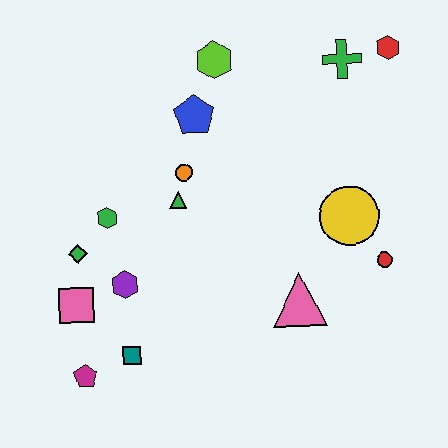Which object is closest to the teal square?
The magenta pentagon is closest to the teal square.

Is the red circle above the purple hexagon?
Yes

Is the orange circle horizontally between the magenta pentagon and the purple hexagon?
No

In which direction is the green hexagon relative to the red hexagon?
The green hexagon is to the left of the red hexagon.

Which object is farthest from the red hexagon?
The magenta pentagon is farthest from the red hexagon.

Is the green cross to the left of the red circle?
Yes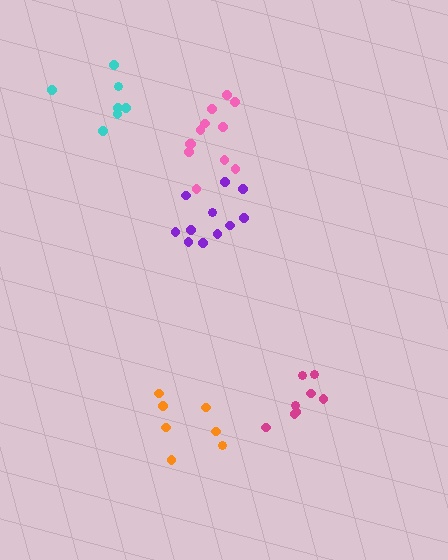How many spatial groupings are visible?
There are 5 spatial groupings.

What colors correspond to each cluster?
The clusters are colored: cyan, pink, magenta, orange, purple.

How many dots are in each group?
Group 1: 7 dots, Group 2: 12 dots, Group 3: 8 dots, Group 4: 7 dots, Group 5: 11 dots (45 total).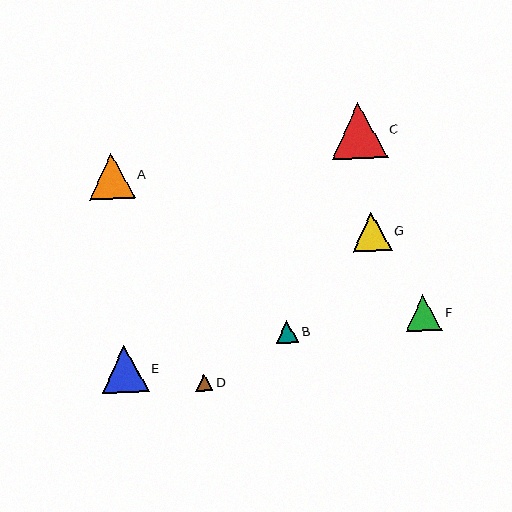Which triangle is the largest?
Triangle C is the largest with a size of approximately 56 pixels.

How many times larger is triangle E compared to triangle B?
Triangle E is approximately 2.1 times the size of triangle B.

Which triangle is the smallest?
Triangle D is the smallest with a size of approximately 17 pixels.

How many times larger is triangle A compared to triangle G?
Triangle A is approximately 1.2 times the size of triangle G.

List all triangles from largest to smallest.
From largest to smallest: C, E, A, G, F, B, D.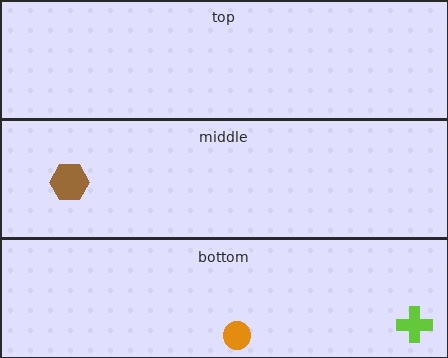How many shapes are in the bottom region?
2.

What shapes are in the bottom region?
The orange circle, the lime cross.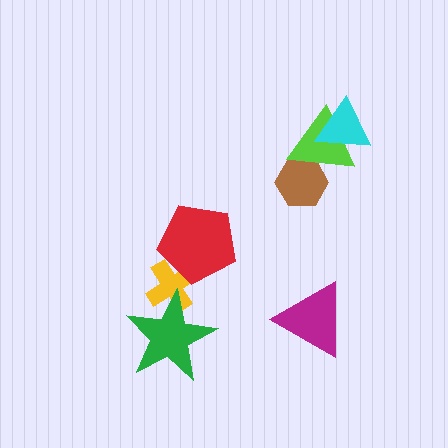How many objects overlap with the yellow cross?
2 objects overlap with the yellow cross.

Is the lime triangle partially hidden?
Yes, it is partially covered by another shape.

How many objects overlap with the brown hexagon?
1 object overlaps with the brown hexagon.